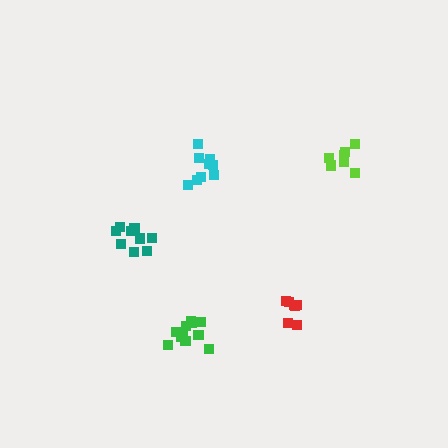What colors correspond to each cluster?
The clusters are colored: cyan, green, red, lime, teal.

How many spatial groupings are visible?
There are 5 spatial groupings.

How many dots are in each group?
Group 1: 9 dots, Group 2: 11 dots, Group 3: 7 dots, Group 4: 8 dots, Group 5: 11 dots (46 total).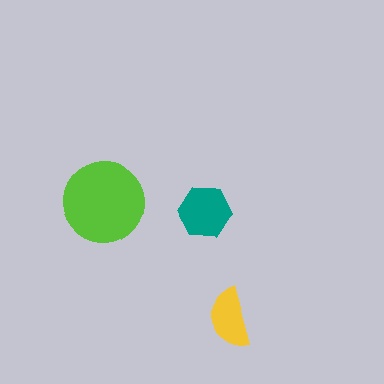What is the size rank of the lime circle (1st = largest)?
1st.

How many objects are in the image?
There are 3 objects in the image.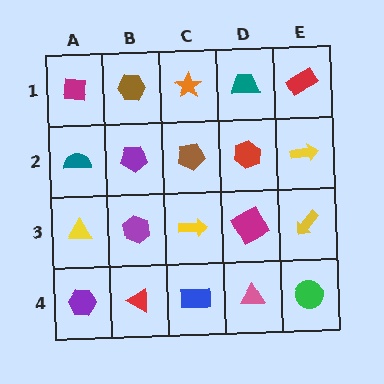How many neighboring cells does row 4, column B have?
3.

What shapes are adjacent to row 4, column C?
A yellow arrow (row 3, column C), a red triangle (row 4, column B), a pink triangle (row 4, column D).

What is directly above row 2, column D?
A teal trapezoid.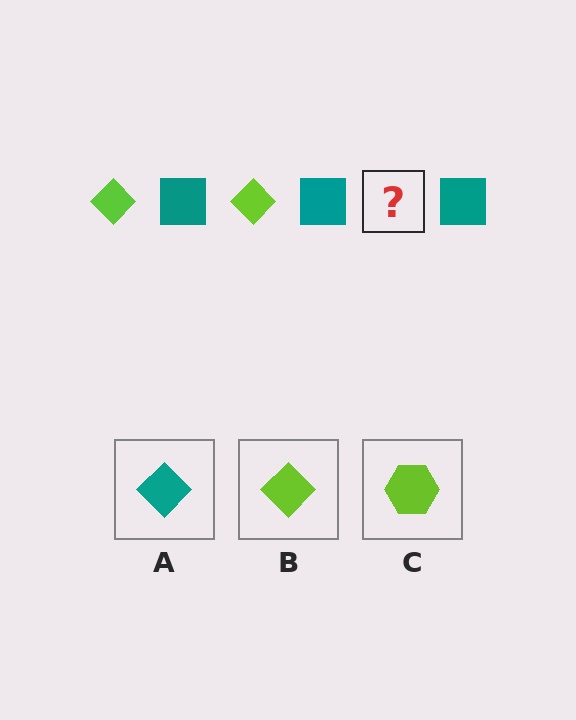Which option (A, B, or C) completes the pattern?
B.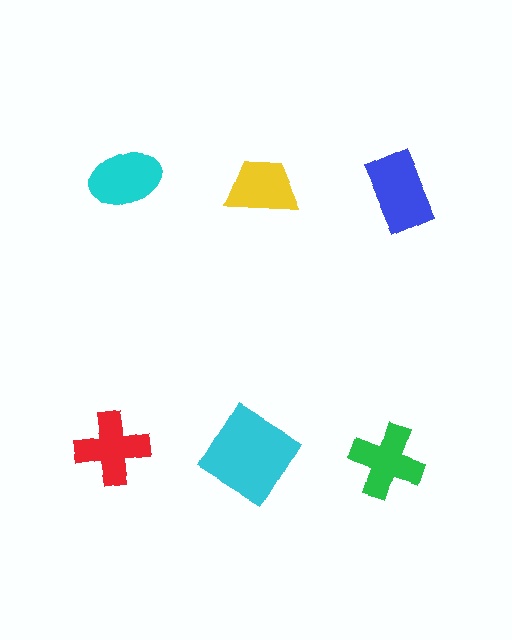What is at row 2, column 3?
A green cross.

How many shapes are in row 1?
3 shapes.